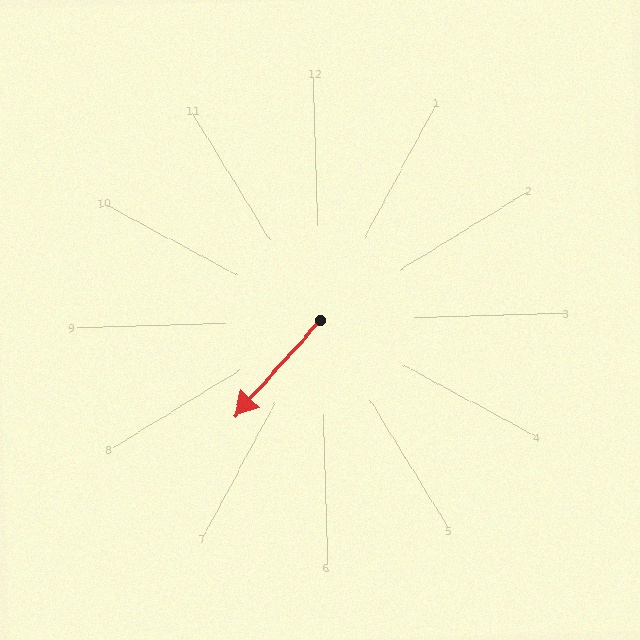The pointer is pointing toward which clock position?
Roughly 7 o'clock.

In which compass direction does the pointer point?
Southwest.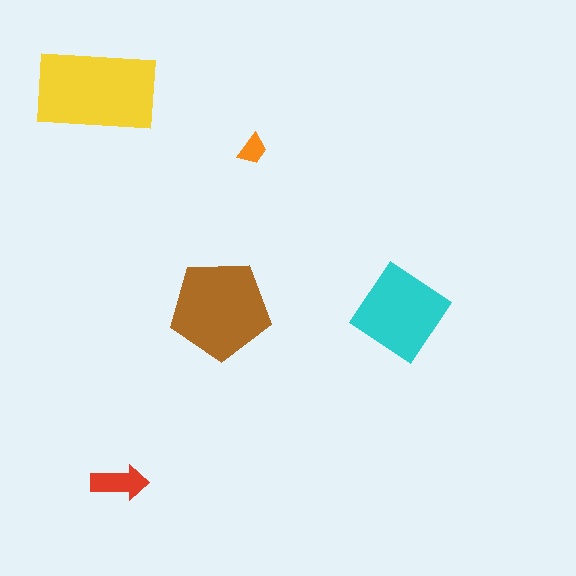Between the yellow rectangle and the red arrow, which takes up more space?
The yellow rectangle.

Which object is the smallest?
The orange trapezoid.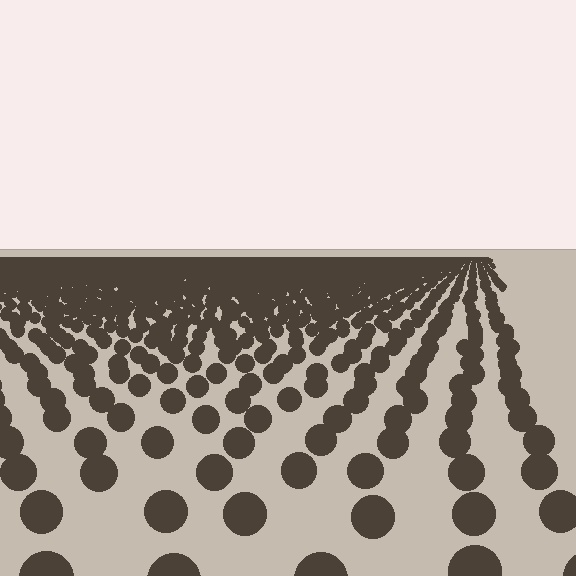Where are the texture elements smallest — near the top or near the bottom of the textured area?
Near the top.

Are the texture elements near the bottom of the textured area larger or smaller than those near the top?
Larger. Near the bottom, elements are closer to the viewer and appear at a bigger on-screen size.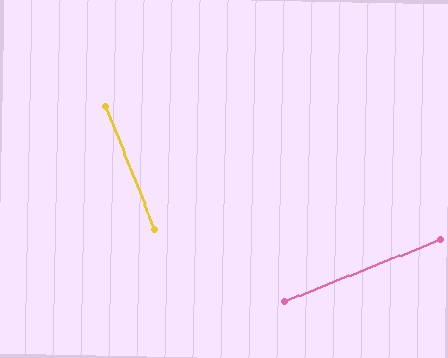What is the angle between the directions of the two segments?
Approximately 90 degrees.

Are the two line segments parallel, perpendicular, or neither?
Perpendicular — they meet at approximately 90°.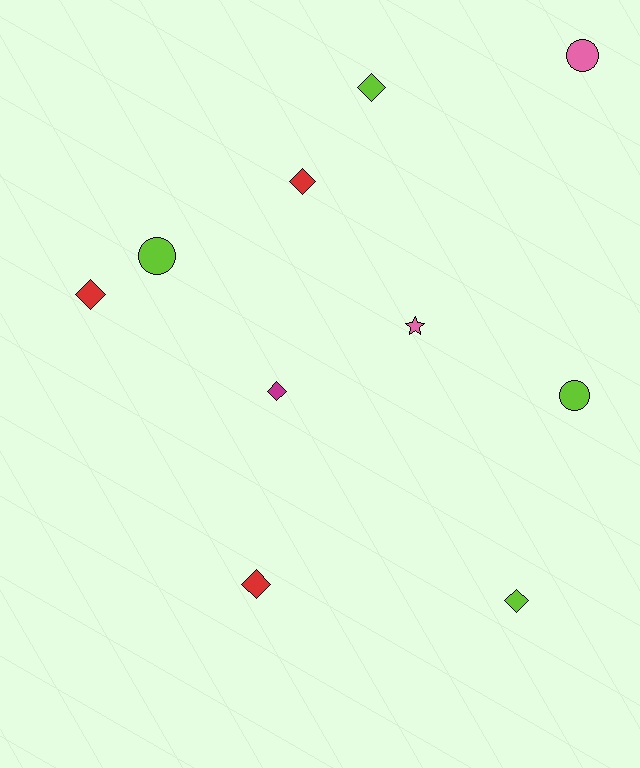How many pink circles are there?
There is 1 pink circle.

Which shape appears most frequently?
Diamond, with 6 objects.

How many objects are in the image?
There are 10 objects.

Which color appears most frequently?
Lime, with 4 objects.